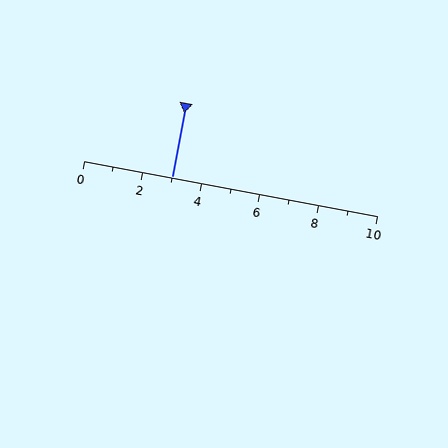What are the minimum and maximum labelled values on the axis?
The axis runs from 0 to 10.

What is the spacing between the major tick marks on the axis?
The major ticks are spaced 2 apart.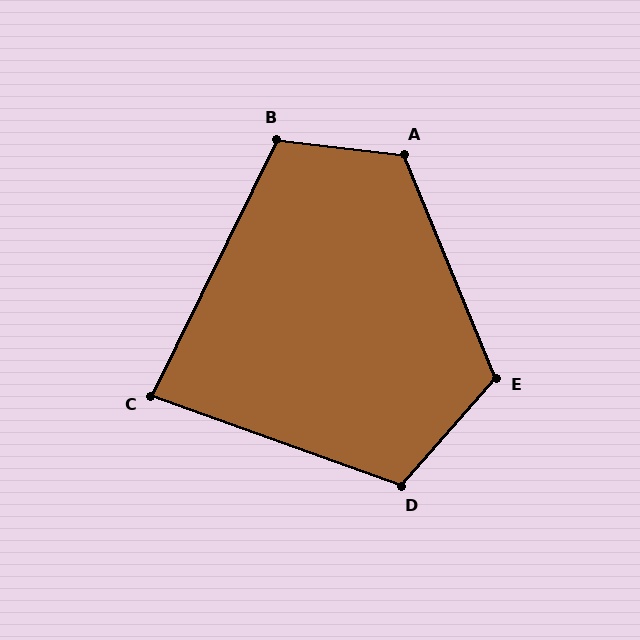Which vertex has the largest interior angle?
A, at approximately 119 degrees.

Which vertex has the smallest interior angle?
C, at approximately 84 degrees.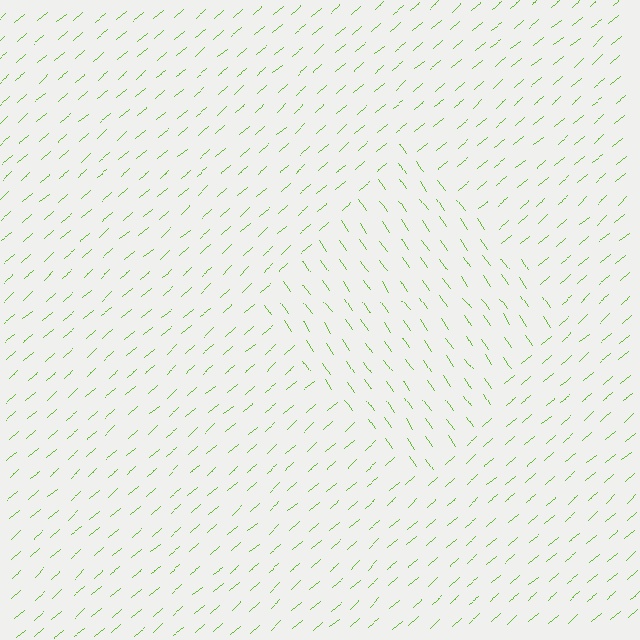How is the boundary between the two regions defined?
The boundary is defined purely by a change in line orientation (approximately 84 degrees difference). All lines are the same color and thickness.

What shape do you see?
I see a diamond.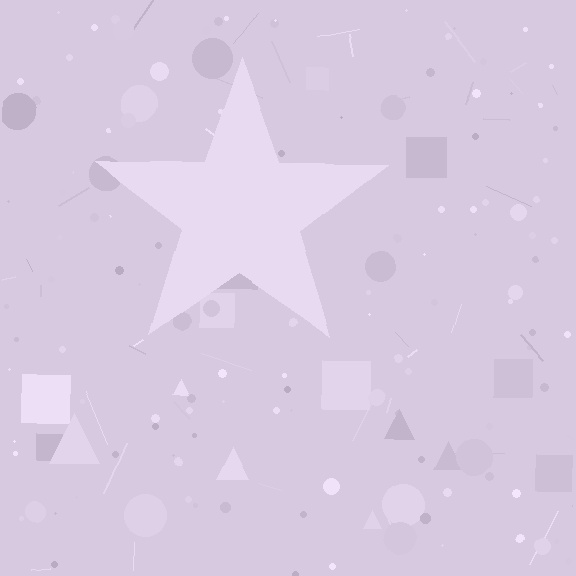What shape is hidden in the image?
A star is hidden in the image.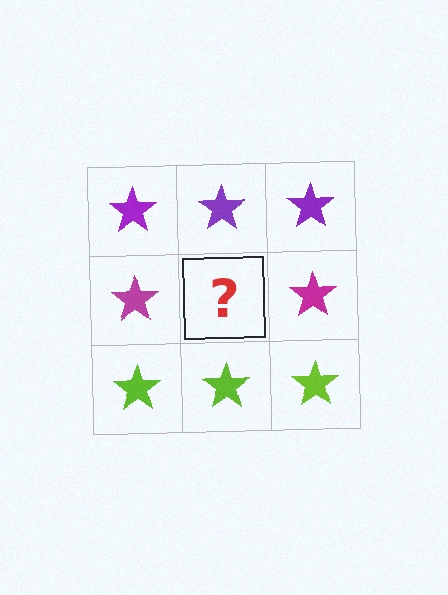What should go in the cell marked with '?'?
The missing cell should contain a magenta star.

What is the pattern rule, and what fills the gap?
The rule is that each row has a consistent color. The gap should be filled with a magenta star.